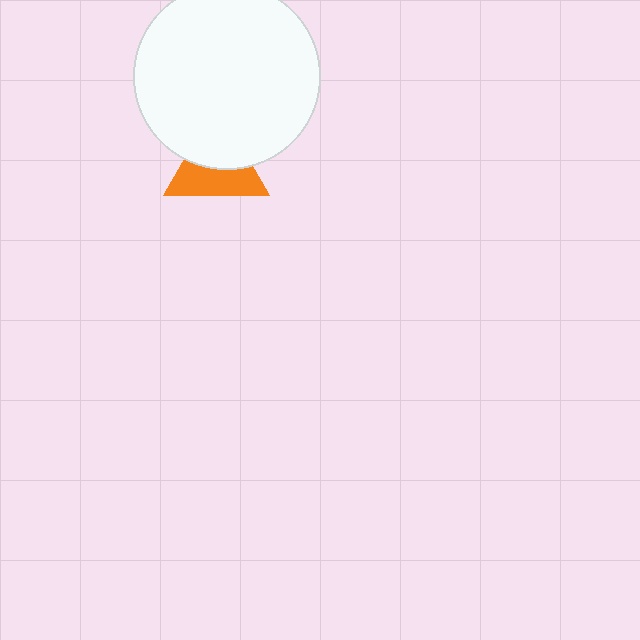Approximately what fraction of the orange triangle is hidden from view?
Roughly 48% of the orange triangle is hidden behind the white circle.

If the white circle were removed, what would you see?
You would see the complete orange triangle.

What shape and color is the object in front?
The object in front is a white circle.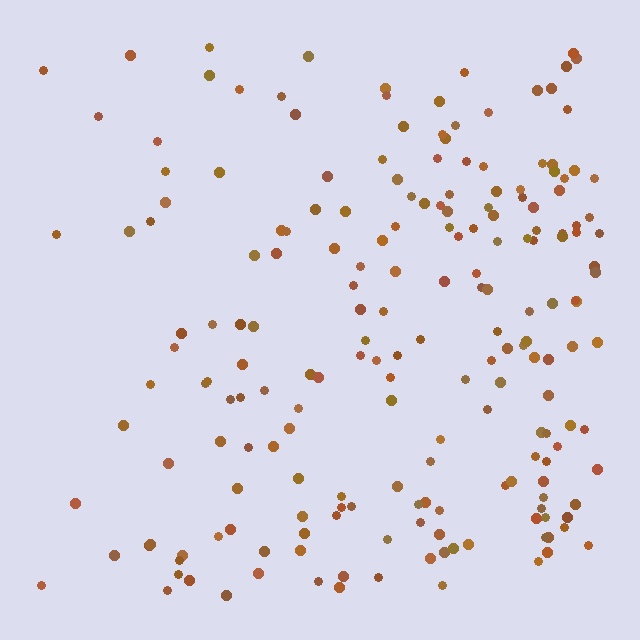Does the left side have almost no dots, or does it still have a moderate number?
Still a moderate number, just noticeably fewer than the right.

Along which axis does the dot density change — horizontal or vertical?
Horizontal.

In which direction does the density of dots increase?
From left to right, with the right side densest.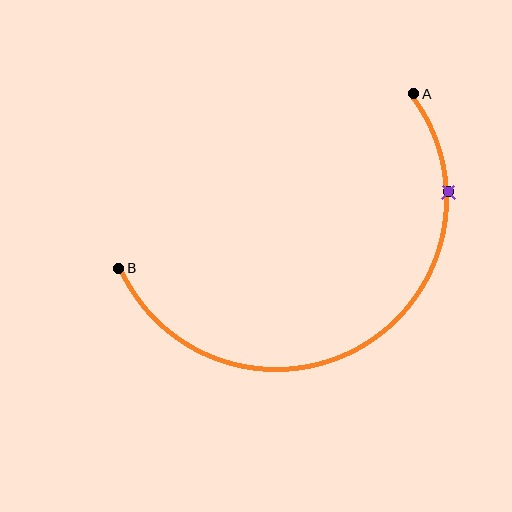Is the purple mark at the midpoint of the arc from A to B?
No. The purple mark lies on the arc but is closer to endpoint A. The arc midpoint would be at the point on the curve equidistant along the arc from both A and B.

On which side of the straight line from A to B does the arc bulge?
The arc bulges below the straight line connecting A and B.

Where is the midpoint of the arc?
The arc midpoint is the point on the curve farthest from the straight line joining A and B. It sits below that line.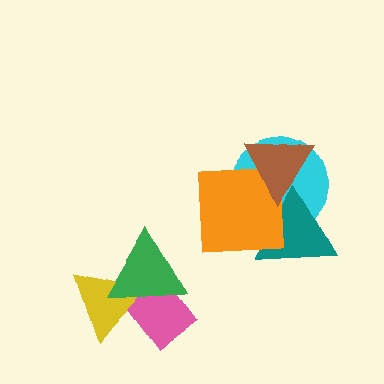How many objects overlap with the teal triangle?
3 objects overlap with the teal triangle.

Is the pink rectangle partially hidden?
Yes, it is partially covered by another shape.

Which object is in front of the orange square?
The brown triangle is in front of the orange square.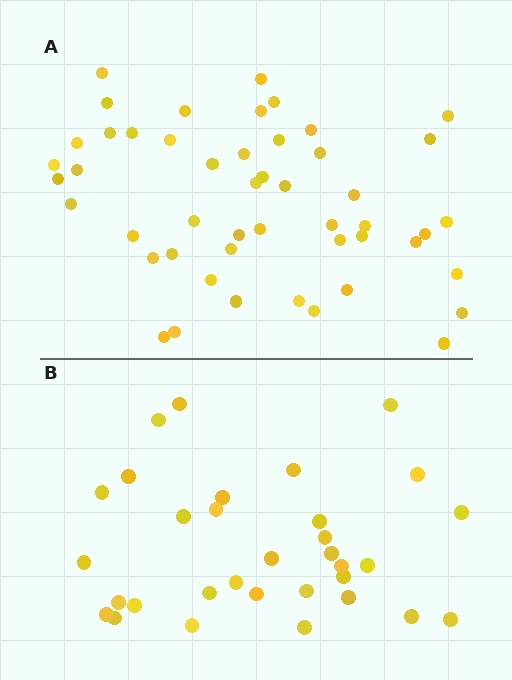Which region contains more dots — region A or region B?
Region A (the top region) has more dots.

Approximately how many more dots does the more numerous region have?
Region A has approximately 15 more dots than region B.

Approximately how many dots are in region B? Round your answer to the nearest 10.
About 30 dots. (The exact count is 32, which rounds to 30.)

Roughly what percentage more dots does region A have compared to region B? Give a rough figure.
About 55% more.